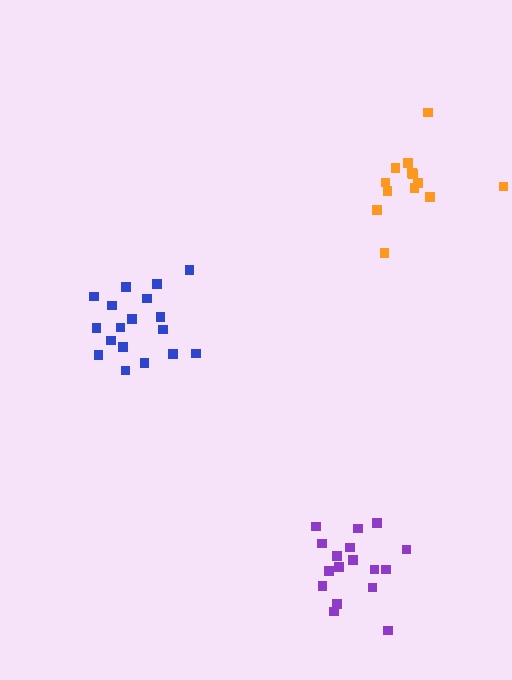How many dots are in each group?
Group 1: 13 dots, Group 2: 18 dots, Group 3: 17 dots (48 total).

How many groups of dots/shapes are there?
There are 3 groups.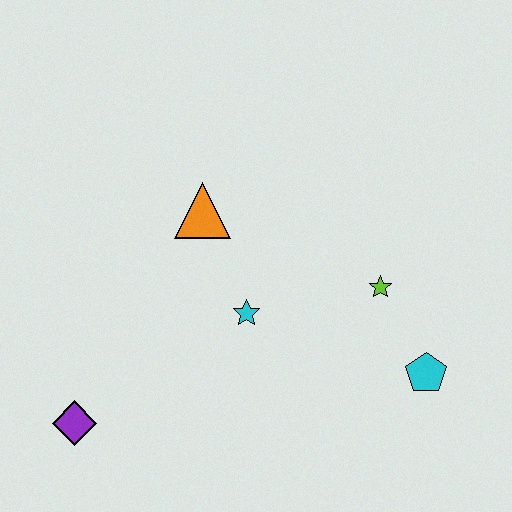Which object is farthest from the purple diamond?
The cyan pentagon is farthest from the purple diamond.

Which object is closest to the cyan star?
The orange triangle is closest to the cyan star.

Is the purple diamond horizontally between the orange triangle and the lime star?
No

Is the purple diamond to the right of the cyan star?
No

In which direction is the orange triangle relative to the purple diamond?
The orange triangle is above the purple diamond.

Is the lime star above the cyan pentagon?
Yes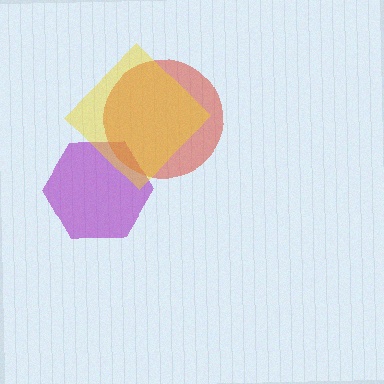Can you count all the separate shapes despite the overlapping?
Yes, there are 3 separate shapes.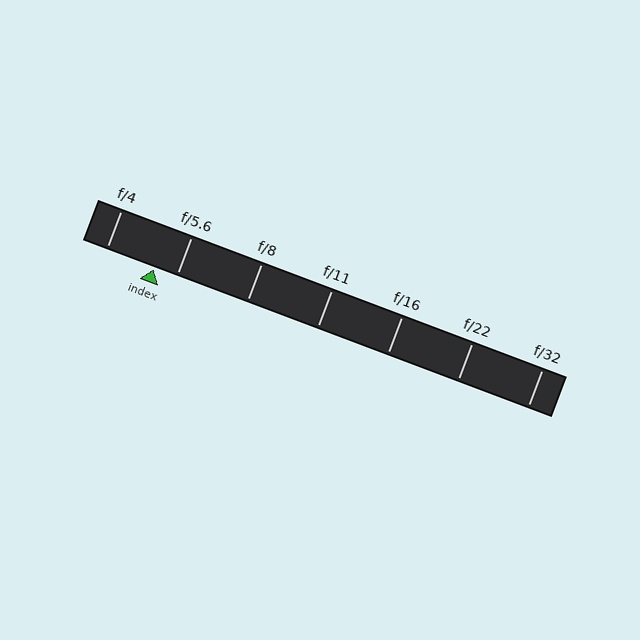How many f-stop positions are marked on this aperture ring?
There are 7 f-stop positions marked.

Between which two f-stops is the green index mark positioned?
The index mark is between f/4 and f/5.6.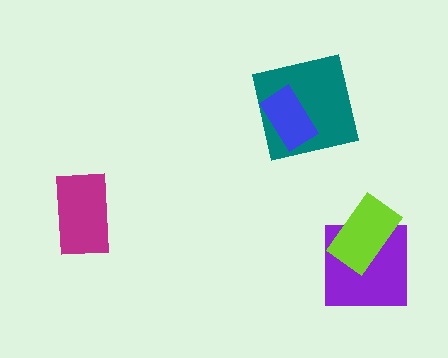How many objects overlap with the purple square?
1 object overlaps with the purple square.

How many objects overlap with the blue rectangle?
1 object overlaps with the blue rectangle.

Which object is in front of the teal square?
The blue rectangle is in front of the teal square.